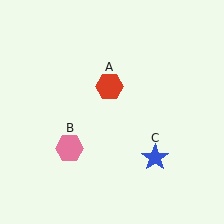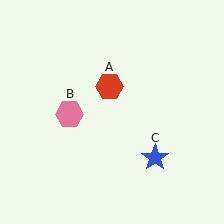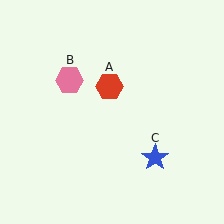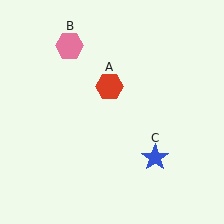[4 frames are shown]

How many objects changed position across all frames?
1 object changed position: pink hexagon (object B).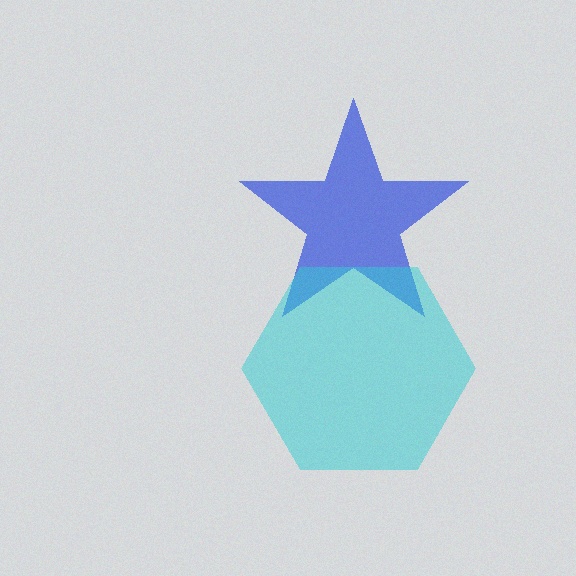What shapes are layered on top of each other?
The layered shapes are: a blue star, a cyan hexagon.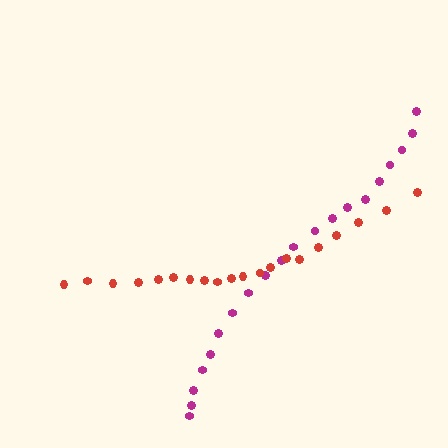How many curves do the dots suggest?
There are 2 distinct paths.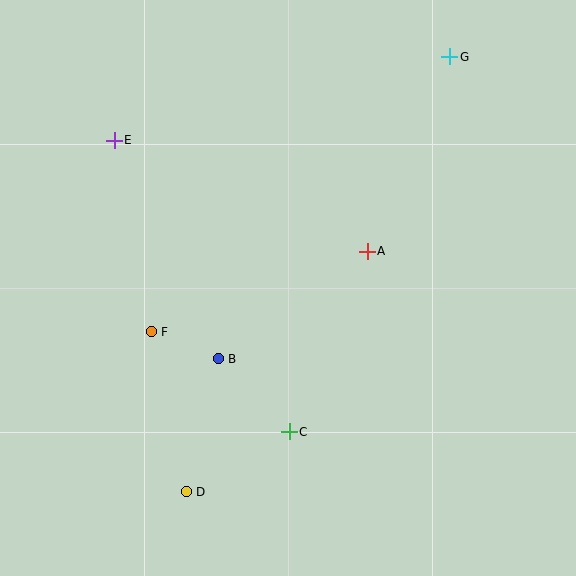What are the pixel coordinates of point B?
Point B is at (218, 359).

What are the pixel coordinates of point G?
Point G is at (450, 57).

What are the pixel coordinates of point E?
Point E is at (114, 140).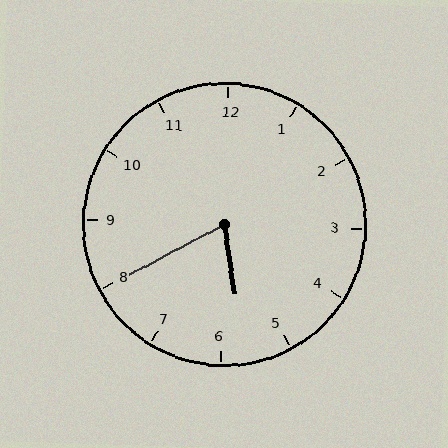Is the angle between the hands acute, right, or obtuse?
It is acute.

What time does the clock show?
5:40.